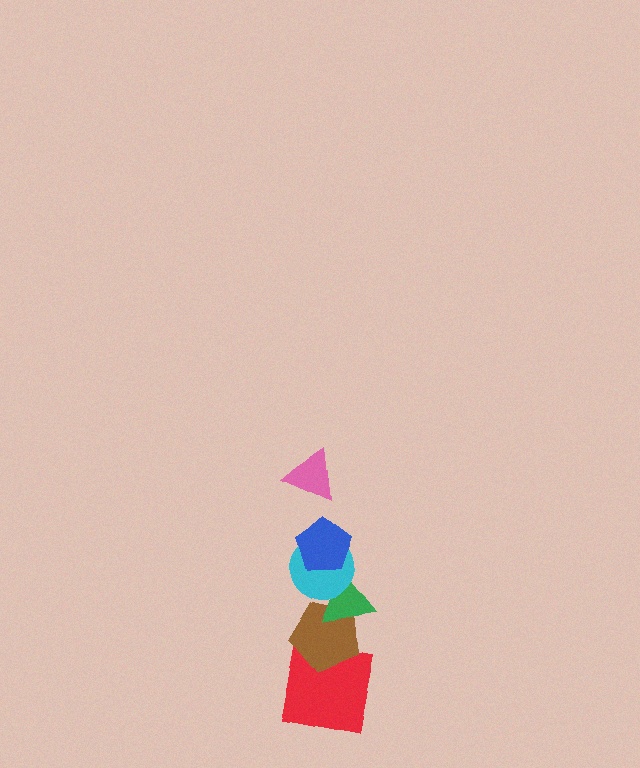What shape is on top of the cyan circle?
The blue pentagon is on top of the cyan circle.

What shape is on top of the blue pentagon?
The pink triangle is on top of the blue pentagon.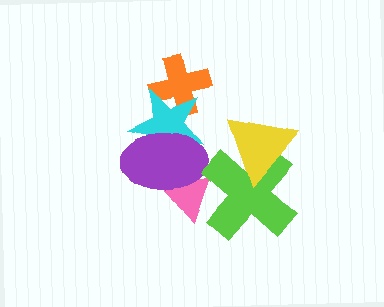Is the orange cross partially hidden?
Yes, it is partially covered by another shape.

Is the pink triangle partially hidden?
Yes, it is partially covered by another shape.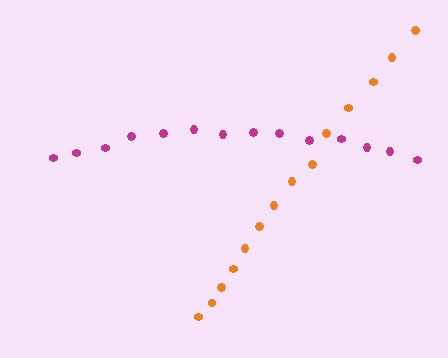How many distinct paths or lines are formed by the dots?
There are 2 distinct paths.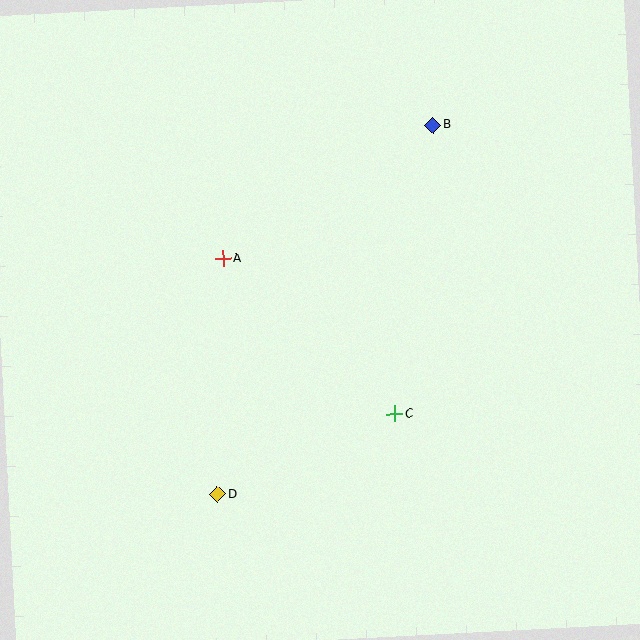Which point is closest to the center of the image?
Point A at (223, 259) is closest to the center.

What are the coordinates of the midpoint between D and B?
The midpoint between D and B is at (325, 310).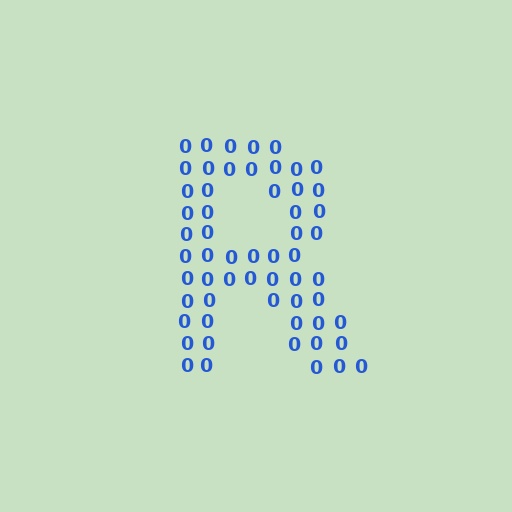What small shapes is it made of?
It is made of small digit 0's.